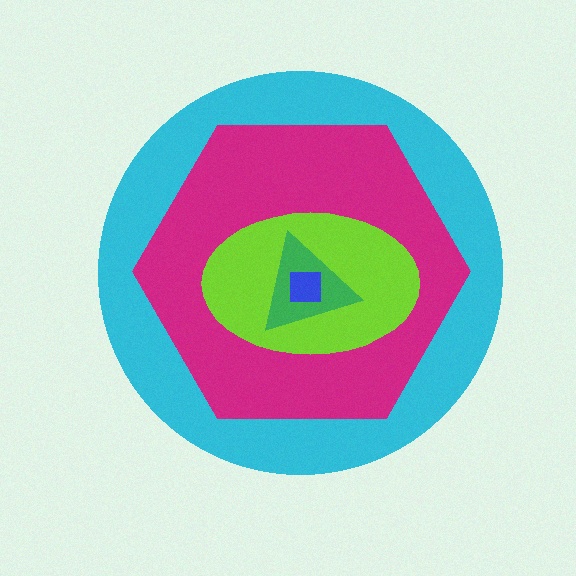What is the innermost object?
The blue square.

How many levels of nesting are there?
5.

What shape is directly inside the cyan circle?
The magenta hexagon.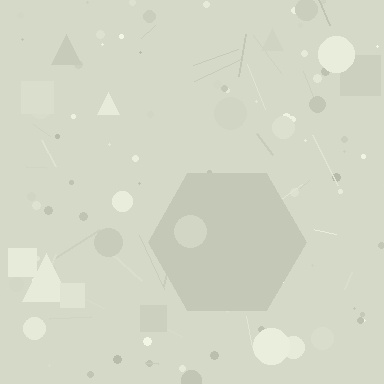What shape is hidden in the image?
A hexagon is hidden in the image.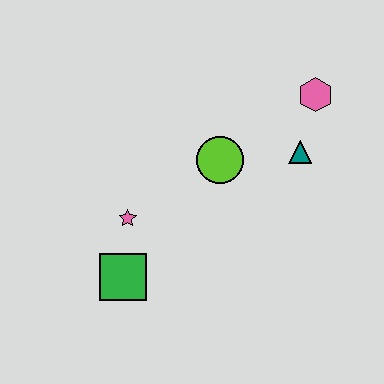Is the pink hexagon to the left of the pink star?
No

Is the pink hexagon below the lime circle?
No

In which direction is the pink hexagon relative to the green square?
The pink hexagon is to the right of the green square.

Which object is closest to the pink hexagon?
The teal triangle is closest to the pink hexagon.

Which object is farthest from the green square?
The pink hexagon is farthest from the green square.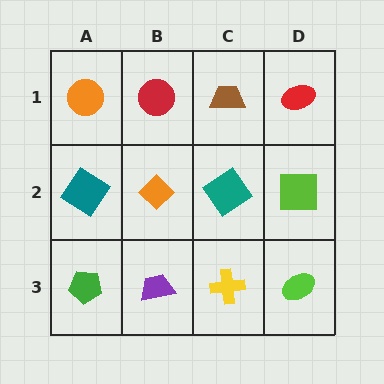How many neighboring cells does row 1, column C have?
3.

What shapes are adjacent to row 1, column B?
An orange diamond (row 2, column B), an orange circle (row 1, column A), a brown trapezoid (row 1, column C).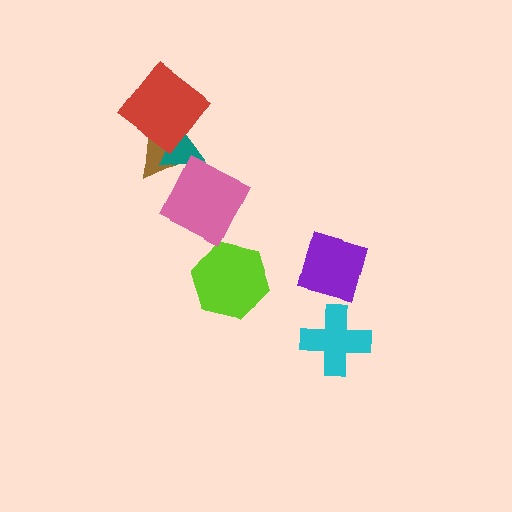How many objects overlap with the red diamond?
2 objects overlap with the red diamond.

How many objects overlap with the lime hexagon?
0 objects overlap with the lime hexagon.